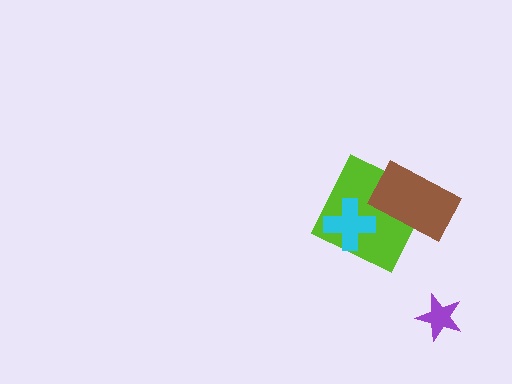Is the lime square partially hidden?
Yes, it is partially covered by another shape.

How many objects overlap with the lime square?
2 objects overlap with the lime square.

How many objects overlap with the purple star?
0 objects overlap with the purple star.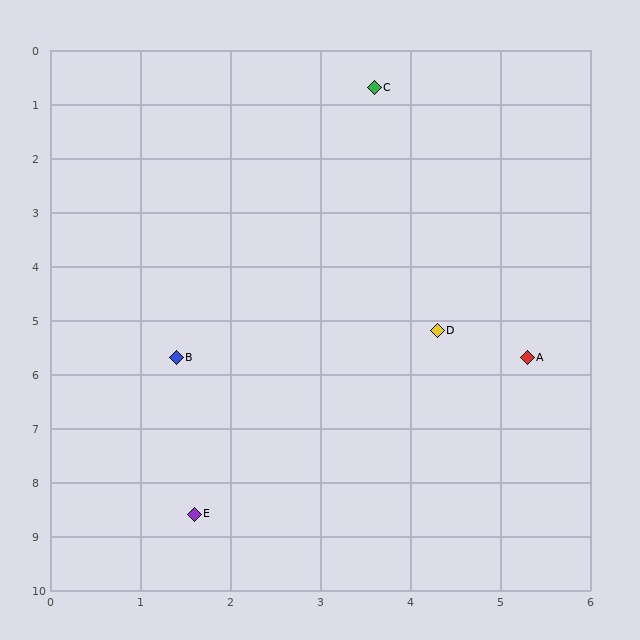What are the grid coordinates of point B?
Point B is at approximately (1.4, 5.7).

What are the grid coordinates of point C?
Point C is at approximately (3.6, 0.7).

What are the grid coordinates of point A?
Point A is at approximately (5.3, 5.7).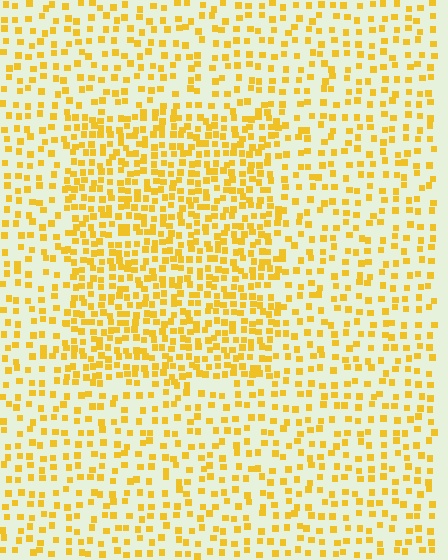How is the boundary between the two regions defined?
The boundary is defined by a change in element density (approximately 1.9x ratio). All elements are the same color, size, and shape.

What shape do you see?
I see a rectangle.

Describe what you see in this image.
The image contains small yellow elements arranged at two different densities. A rectangle-shaped region is visible where the elements are more densely packed than the surrounding area.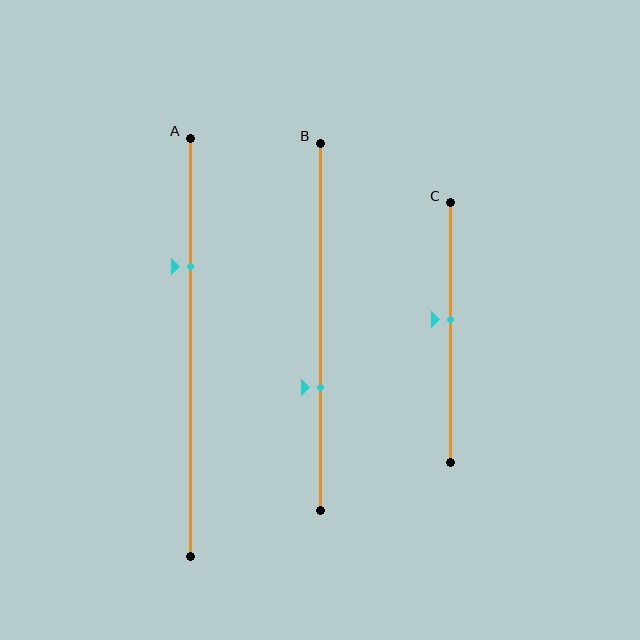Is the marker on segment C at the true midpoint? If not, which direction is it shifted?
No, the marker on segment C is shifted upward by about 5% of the segment length.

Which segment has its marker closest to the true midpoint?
Segment C has its marker closest to the true midpoint.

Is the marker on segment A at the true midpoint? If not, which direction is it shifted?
No, the marker on segment A is shifted upward by about 19% of the segment length.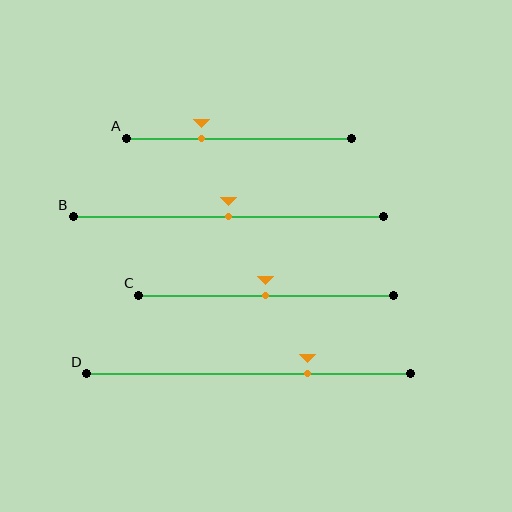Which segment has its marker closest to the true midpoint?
Segment B has its marker closest to the true midpoint.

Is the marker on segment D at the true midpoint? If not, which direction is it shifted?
No, the marker on segment D is shifted to the right by about 18% of the segment length.